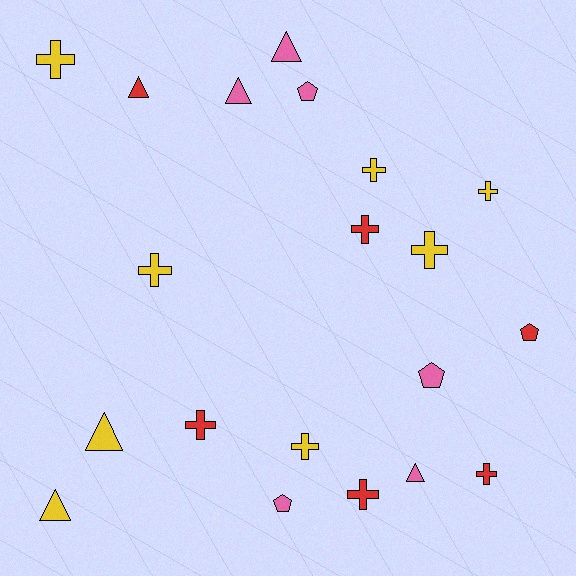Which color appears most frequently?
Yellow, with 8 objects.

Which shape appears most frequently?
Cross, with 10 objects.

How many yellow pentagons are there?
There are no yellow pentagons.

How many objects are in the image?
There are 20 objects.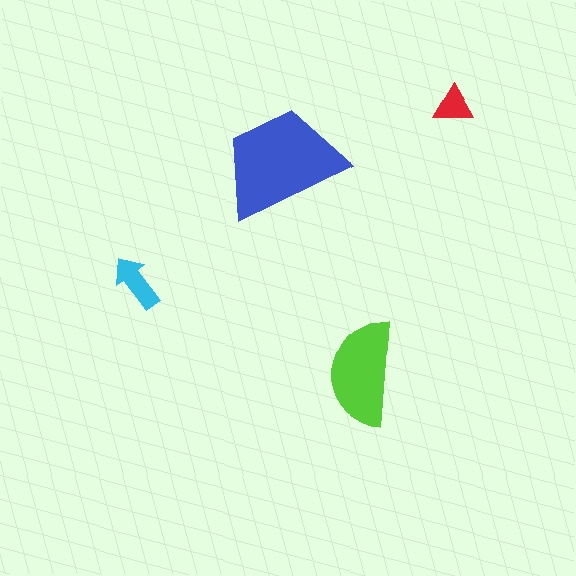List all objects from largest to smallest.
The blue trapezoid, the lime semicircle, the cyan arrow, the red triangle.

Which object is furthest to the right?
The red triangle is rightmost.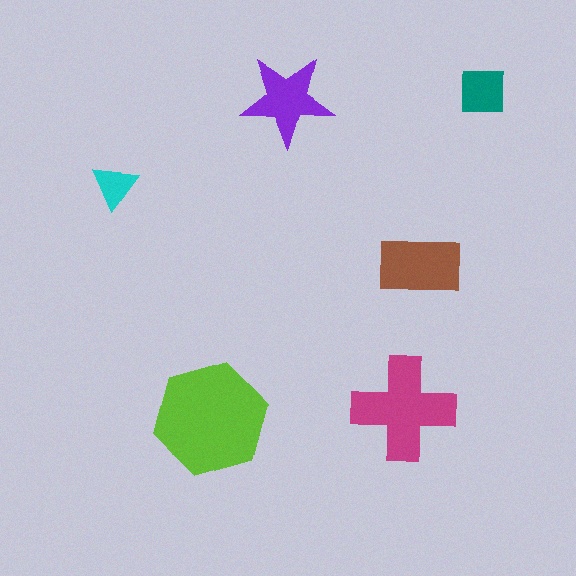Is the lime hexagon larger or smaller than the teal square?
Larger.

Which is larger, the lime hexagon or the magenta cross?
The lime hexagon.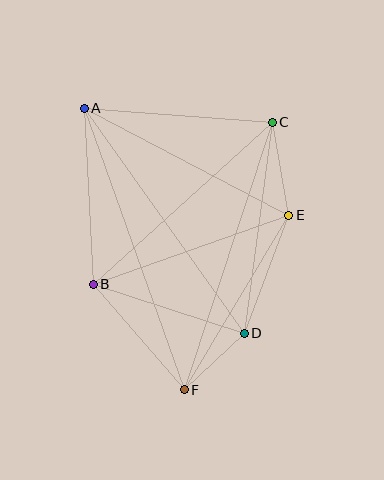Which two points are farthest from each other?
Points A and F are farthest from each other.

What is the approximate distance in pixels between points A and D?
The distance between A and D is approximately 276 pixels.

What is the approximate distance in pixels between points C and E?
The distance between C and E is approximately 94 pixels.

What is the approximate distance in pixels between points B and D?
The distance between B and D is approximately 159 pixels.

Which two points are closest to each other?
Points D and F are closest to each other.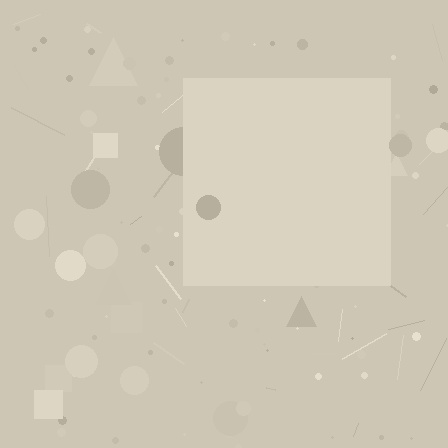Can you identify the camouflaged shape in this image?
The camouflaged shape is a square.